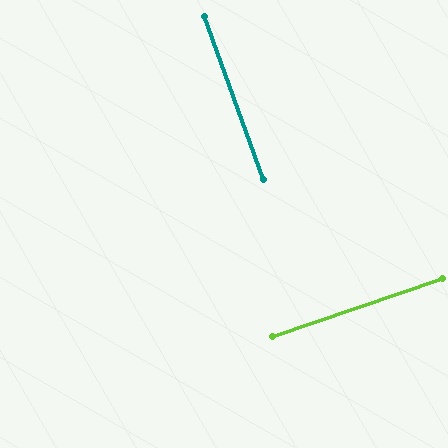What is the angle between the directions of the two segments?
Approximately 89 degrees.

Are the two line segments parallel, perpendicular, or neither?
Perpendicular — they meet at approximately 89°.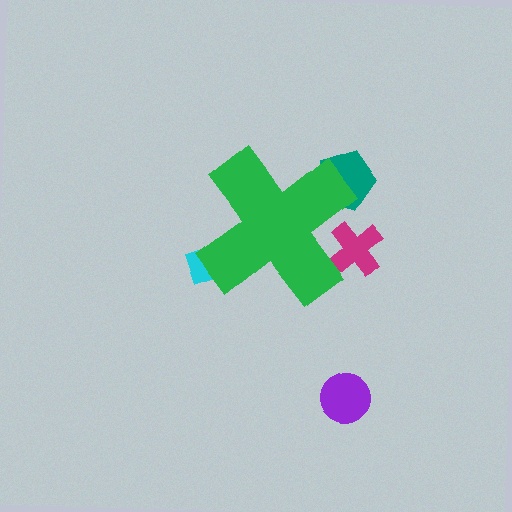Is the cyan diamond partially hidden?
Yes, the cyan diamond is partially hidden behind the green cross.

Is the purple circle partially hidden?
No, the purple circle is fully visible.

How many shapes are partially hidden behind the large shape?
3 shapes are partially hidden.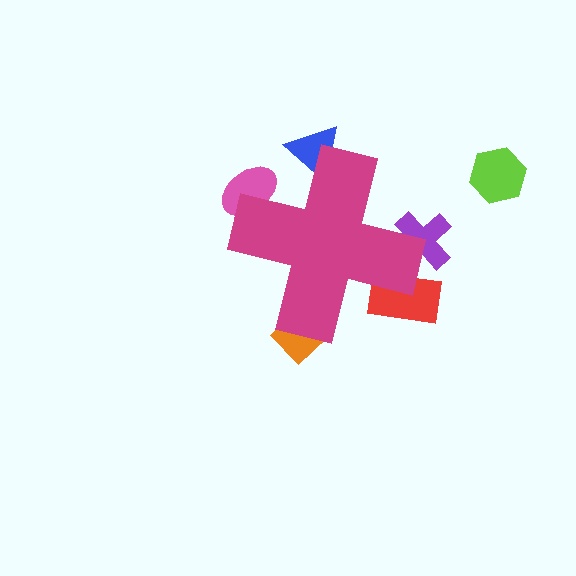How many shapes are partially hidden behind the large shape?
5 shapes are partially hidden.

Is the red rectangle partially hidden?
Yes, the red rectangle is partially hidden behind the magenta cross.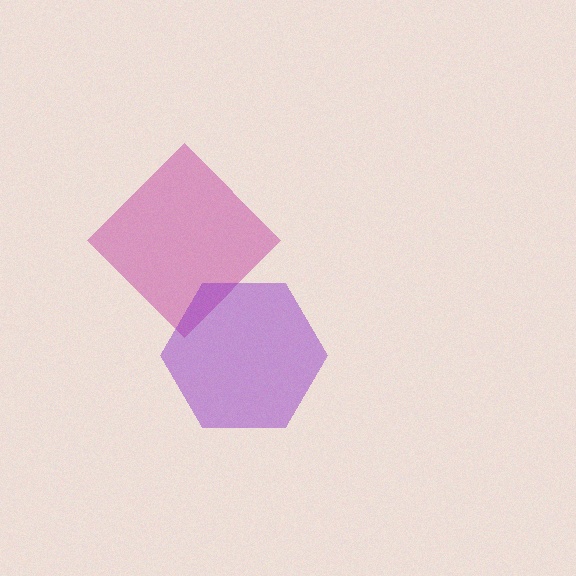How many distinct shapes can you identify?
There are 2 distinct shapes: a magenta diamond, a purple hexagon.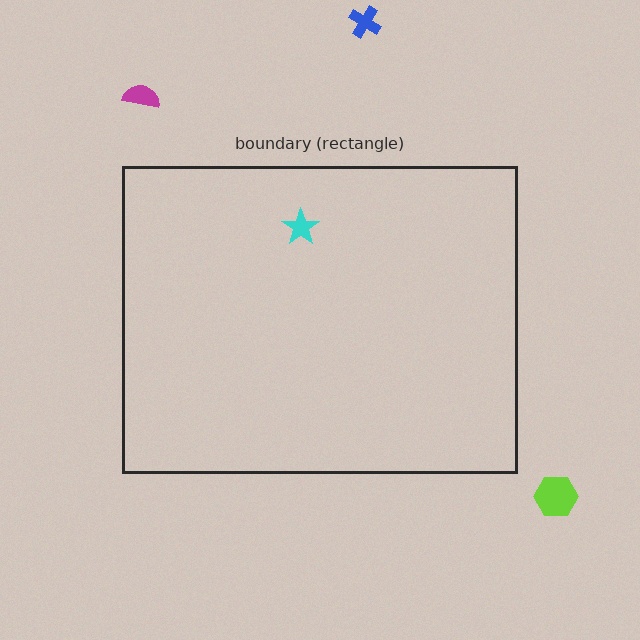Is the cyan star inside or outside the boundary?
Inside.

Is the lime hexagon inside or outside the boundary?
Outside.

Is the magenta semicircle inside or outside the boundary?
Outside.